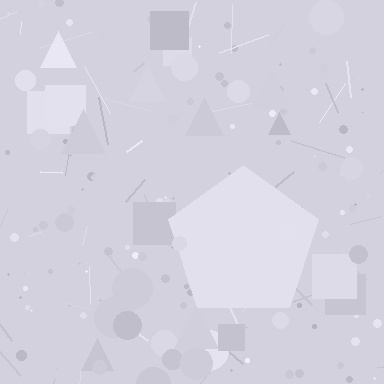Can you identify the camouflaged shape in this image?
The camouflaged shape is a pentagon.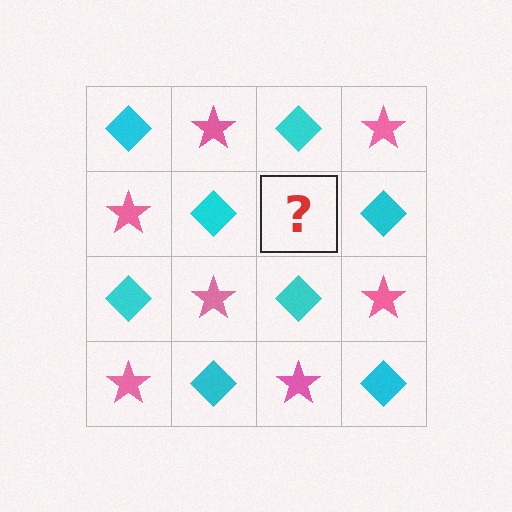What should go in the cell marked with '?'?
The missing cell should contain a pink star.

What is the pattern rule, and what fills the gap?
The rule is that it alternates cyan diamond and pink star in a checkerboard pattern. The gap should be filled with a pink star.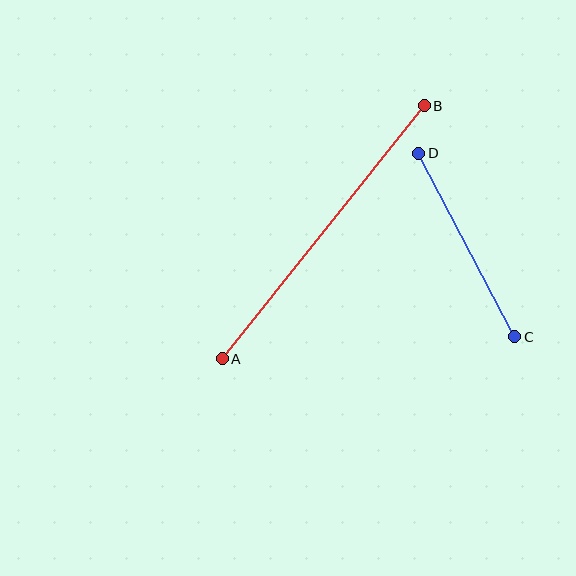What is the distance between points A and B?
The distance is approximately 324 pixels.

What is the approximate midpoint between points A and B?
The midpoint is at approximately (323, 232) pixels.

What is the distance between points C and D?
The distance is approximately 207 pixels.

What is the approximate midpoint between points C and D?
The midpoint is at approximately (467, 245) pixels.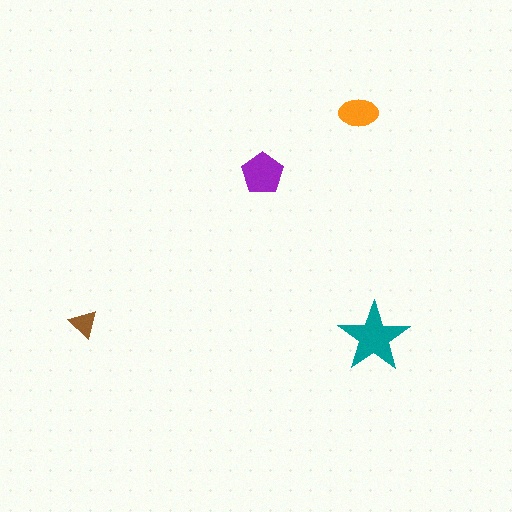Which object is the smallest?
The brown triangle.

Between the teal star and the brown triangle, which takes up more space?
The teal star.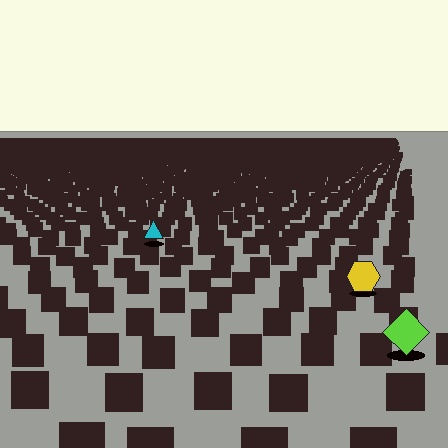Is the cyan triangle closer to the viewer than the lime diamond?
No. The lime diamond is closer — you can tell from the texture gradient: the ground texture is coarser near it.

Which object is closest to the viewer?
The lime diamond is closest. The texture marks near it are larger and more spread out.